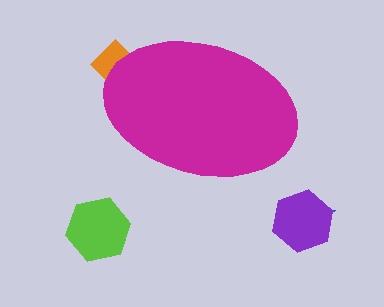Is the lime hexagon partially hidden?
No, the lime hexagon is fully visible.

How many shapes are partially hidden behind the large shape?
1 shape is partially hidden.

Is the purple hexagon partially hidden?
No, the purple hexagon is fully visible.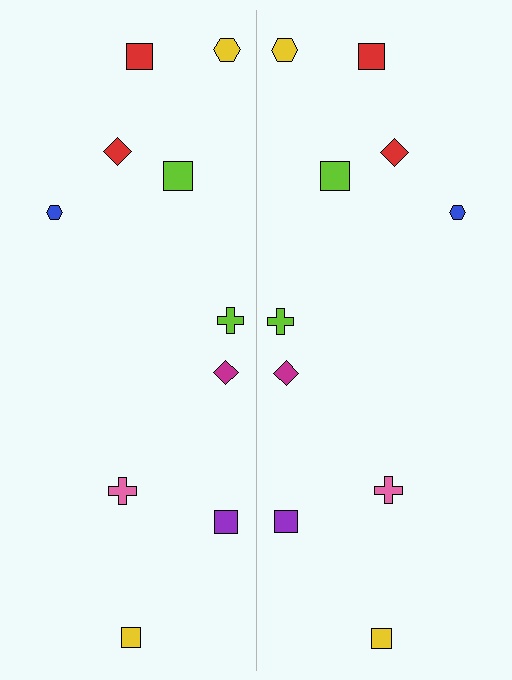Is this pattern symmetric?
Yes, this pattern has bilateral (reflection) symmetry.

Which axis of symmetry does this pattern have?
The pattern has a vertical axis of symmetry running through the center of the image.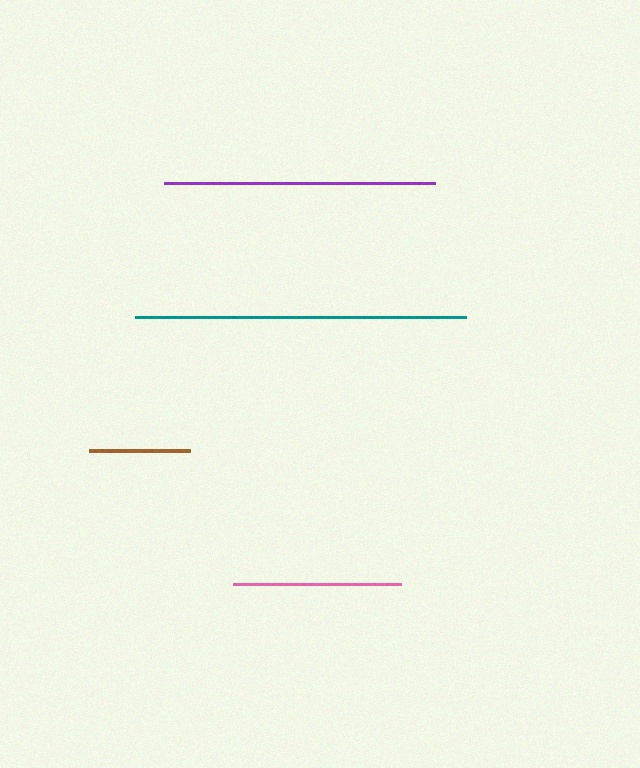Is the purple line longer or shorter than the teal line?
The teal line is longer than the purple line.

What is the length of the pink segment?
The pink segment is approximately 168 pixels long.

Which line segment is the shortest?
The brown line is the shortest at approximately 101 pixels.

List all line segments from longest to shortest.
From longest to shortest: teal, purple, pink, brown.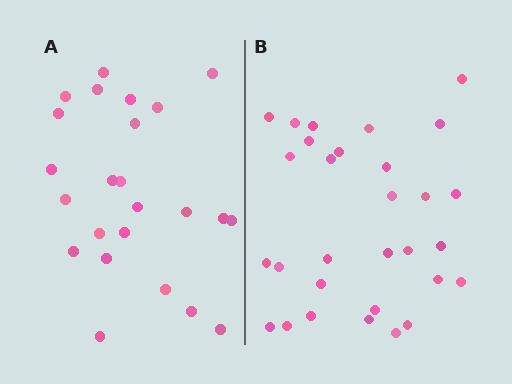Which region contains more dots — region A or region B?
Region B (the right region) has more dots.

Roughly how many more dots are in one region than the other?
Region B has about 6 more dots than region A.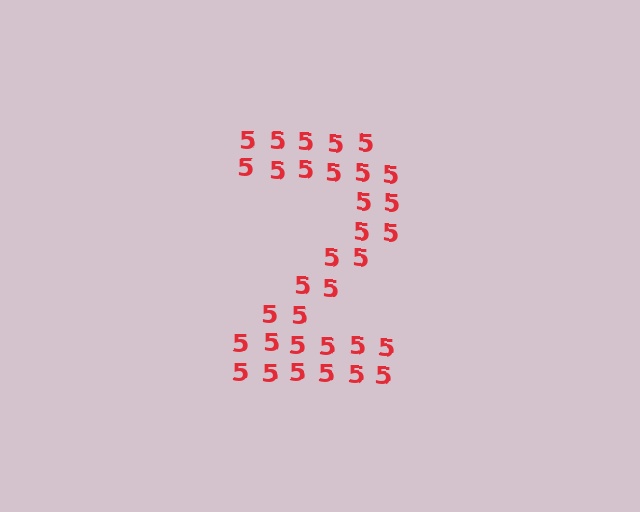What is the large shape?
The large shape is the digit 2.